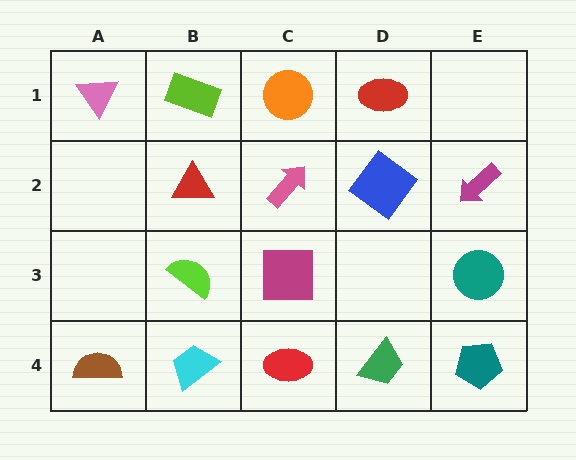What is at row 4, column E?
A teal pentagon.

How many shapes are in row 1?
4 shapes.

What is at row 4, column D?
A green trapezoid.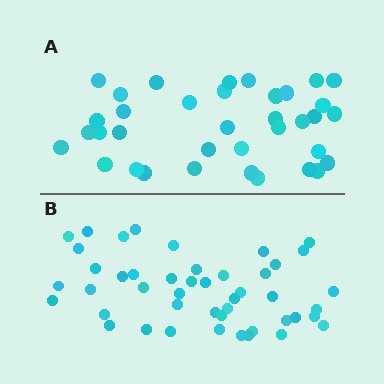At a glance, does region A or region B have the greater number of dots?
Region B (the bottom region) has more dots.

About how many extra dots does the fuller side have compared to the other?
Region B has roughly 10 or so more dots than region A.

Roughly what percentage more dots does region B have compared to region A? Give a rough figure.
About 30% more.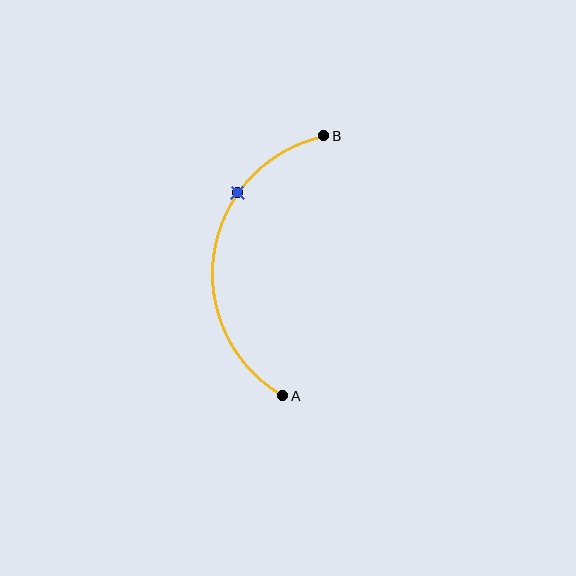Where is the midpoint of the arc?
The arc midpoint is the point on the curve farthest from the straight line joining A and B. It sits to the left of that line.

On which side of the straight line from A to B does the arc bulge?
The arc bulges to the left of the straight line connecting A and B.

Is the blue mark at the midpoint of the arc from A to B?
No. The blue mark lies on the arc but is closer to endpoint B. The arc midpoint would be at the point on the curve equidistant along the arc from both A and B.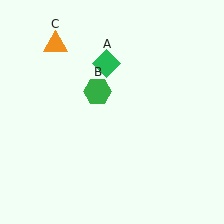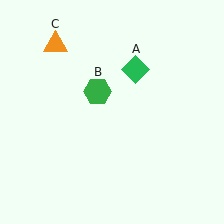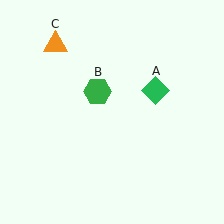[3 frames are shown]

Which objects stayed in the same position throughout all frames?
Green hexagon (object B) and orange triangle (object C) remained stationary.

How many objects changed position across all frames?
1 object changed position: green diamond (object A).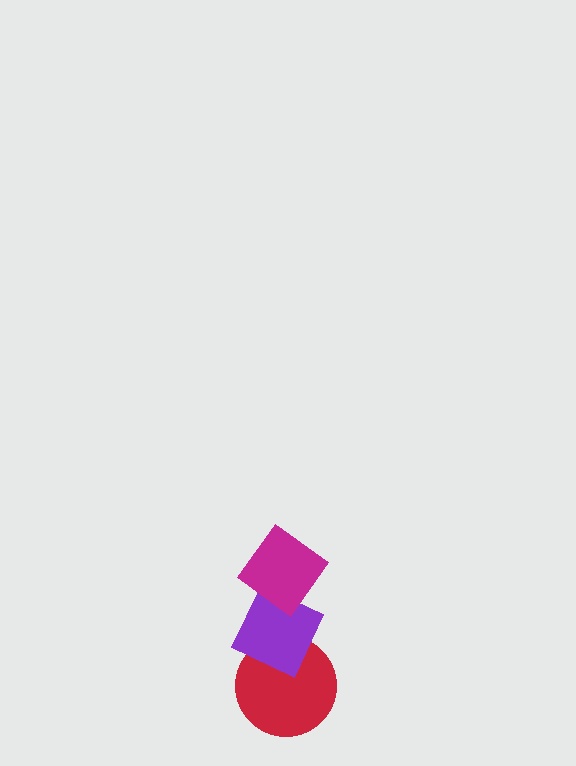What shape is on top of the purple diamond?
The magenta diamond is on top of the purple diamond.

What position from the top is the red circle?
The red circle is 3rd from the top.